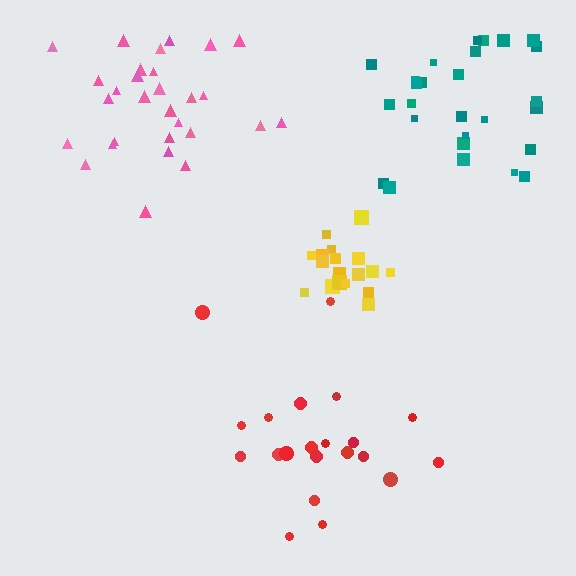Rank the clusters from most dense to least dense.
yellow, pink, teal, red.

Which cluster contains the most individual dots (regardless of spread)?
Pink (29).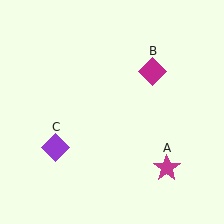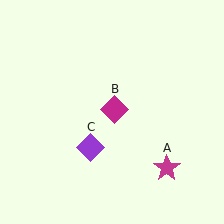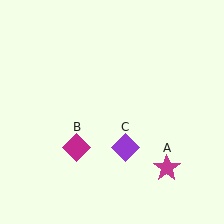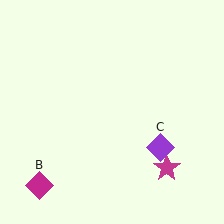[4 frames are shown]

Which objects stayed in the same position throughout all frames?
Magenta star (object A) remained stationary.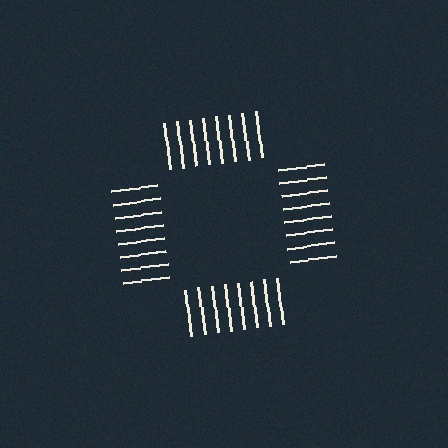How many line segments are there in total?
32 — 8 along each of the 4 edges.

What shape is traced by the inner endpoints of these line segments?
An illusory square — the line segments terminate on its edges but no continuous stroke is drawn.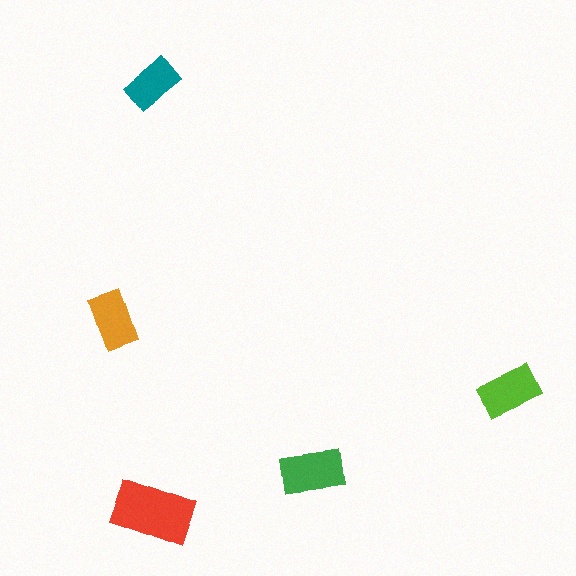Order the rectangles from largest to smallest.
the red one, the green one, the lime one, the orange one, the teal one.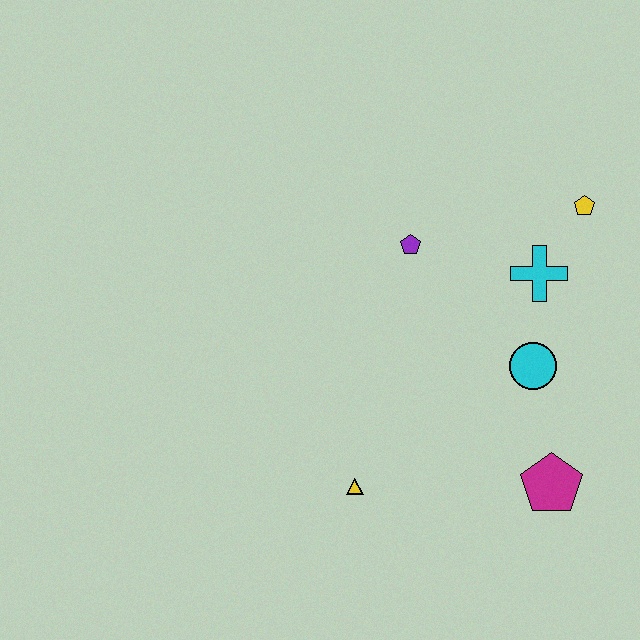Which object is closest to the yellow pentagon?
The cyan cross is closest to the yellow pentagon.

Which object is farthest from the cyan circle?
The yellow triangle is farthest from the cyan circle.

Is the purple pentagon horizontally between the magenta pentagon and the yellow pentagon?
No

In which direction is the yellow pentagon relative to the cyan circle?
The yellow pentagon is above the cyan circle.